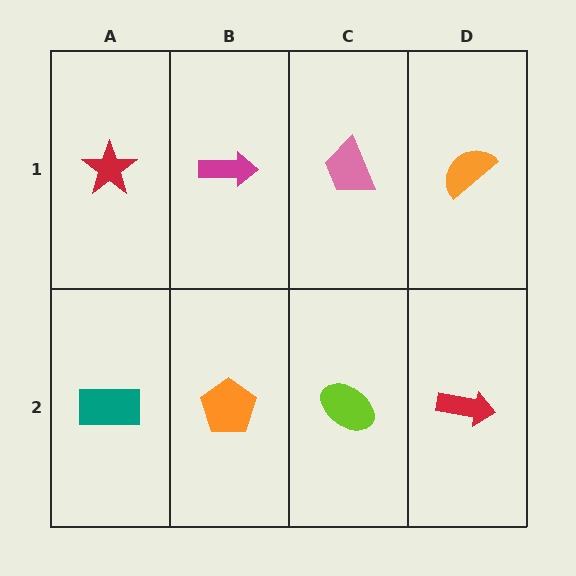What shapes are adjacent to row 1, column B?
An orange pentagon (row 2, column B), a red star (row 1, column A), a pink trapezoid (row 1, column C).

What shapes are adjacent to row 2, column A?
A red star (row 1, column A), an orange pentagon (row 2, column B).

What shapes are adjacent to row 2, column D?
An orange semicircle (row 1, column D), a lime ellipse (row 2, column C).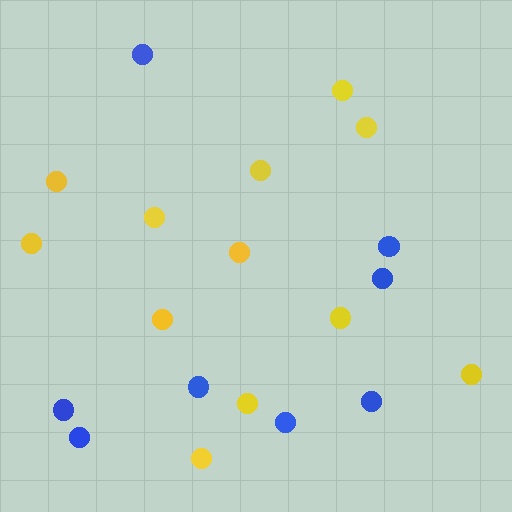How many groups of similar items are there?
There are 2 groups: one group of blue circles (8) and one group of yellow circles (12).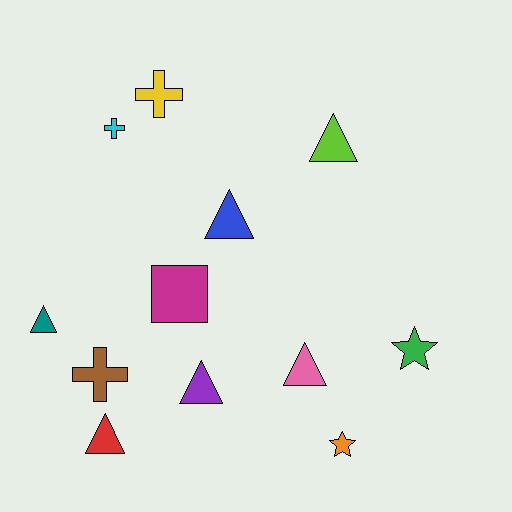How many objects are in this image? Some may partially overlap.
There are 12 objects.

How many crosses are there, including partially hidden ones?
There are 3 crosses.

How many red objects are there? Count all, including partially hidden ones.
There is 1 red object.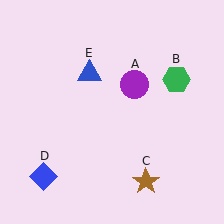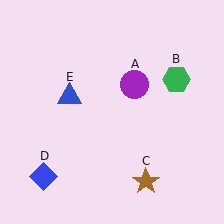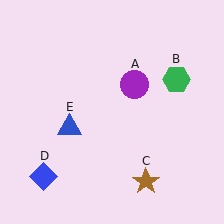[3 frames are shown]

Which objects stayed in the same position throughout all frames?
Purple circle (object A) and green hexagon (object B) and brown star (object C) and blue diamond (object D) remained stationary.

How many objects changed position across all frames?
1 object changed position: blue triangle (object E).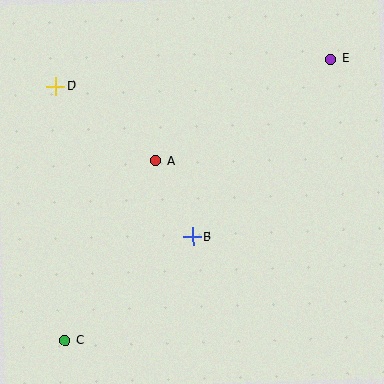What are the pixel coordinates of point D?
Point D is at (55, 86).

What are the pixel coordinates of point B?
Point B is at (192, 237).